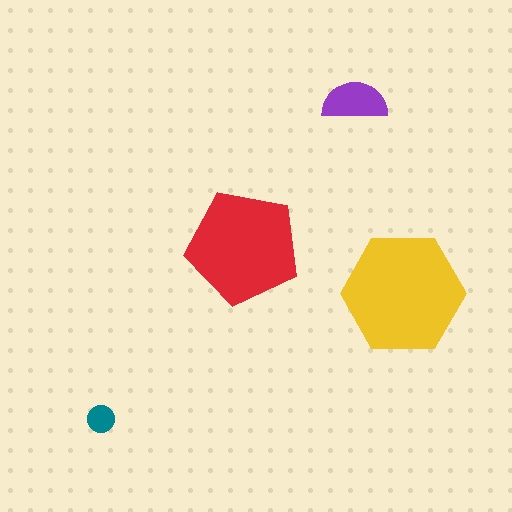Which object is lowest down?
The teal circle is bottommost.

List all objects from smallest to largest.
The teal circle, the purple semicircle, the red pentagon, the yellow hexagon.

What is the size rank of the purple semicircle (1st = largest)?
3rd.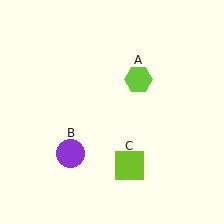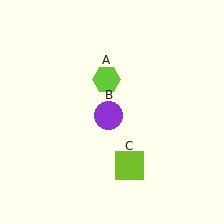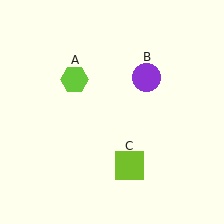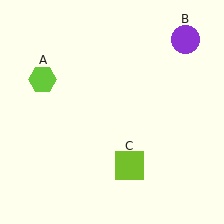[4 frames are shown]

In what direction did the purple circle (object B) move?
The purple circle (object B) moved up and to the right.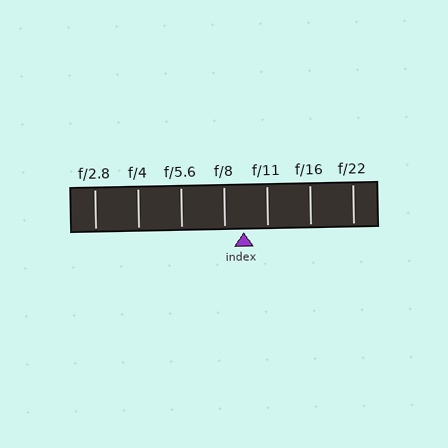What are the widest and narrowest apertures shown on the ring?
The widest aperture shown is f/2.8 and the narrowest is f/22.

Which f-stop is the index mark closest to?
The index mark is closest to f/8.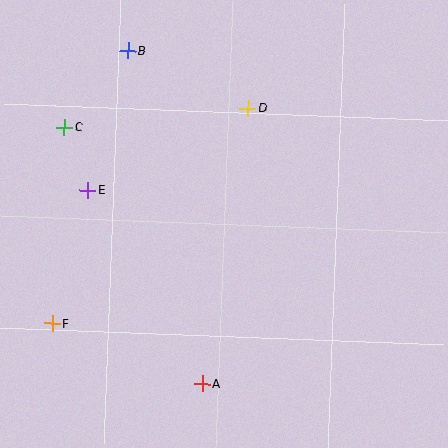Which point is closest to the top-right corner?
Point D is closest to the top-right corner.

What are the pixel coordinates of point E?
Point E is at (88, 190).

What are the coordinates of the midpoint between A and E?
The midpoint between A and E is at (145, 287).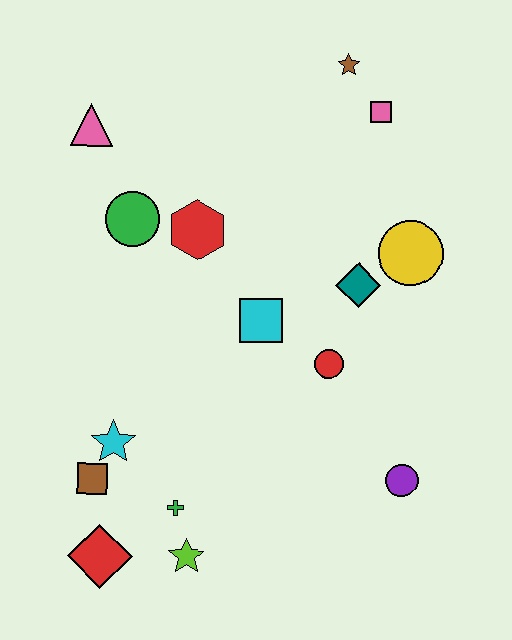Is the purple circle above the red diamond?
Yes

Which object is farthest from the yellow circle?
The red diamond is farthest from the yellow circle.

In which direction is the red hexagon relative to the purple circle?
The red hexagon is above the purple circle.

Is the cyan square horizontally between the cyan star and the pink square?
Yes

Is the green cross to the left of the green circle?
No